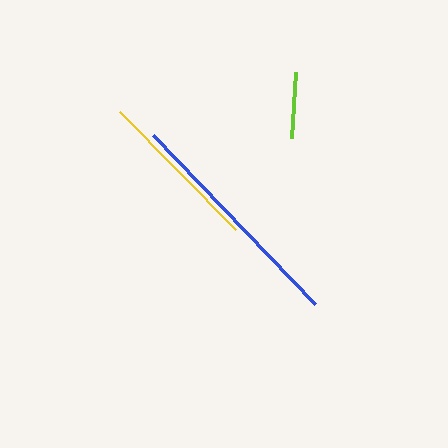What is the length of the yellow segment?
The yellow segment is approximately 166 pixels long.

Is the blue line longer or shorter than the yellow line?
The blue line is longer than the yellow line.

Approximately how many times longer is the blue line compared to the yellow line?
The blue line is approximately 1.4 times the length of the yellow line.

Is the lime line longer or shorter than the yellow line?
The yellow line is longer than the lime line.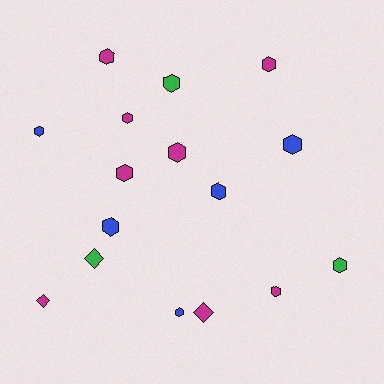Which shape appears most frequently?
Hexagon, with 13 objects.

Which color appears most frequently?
Magenta, with 8 objects.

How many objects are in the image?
There are 16 objects.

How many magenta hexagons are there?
There are 6 magenta hexagons.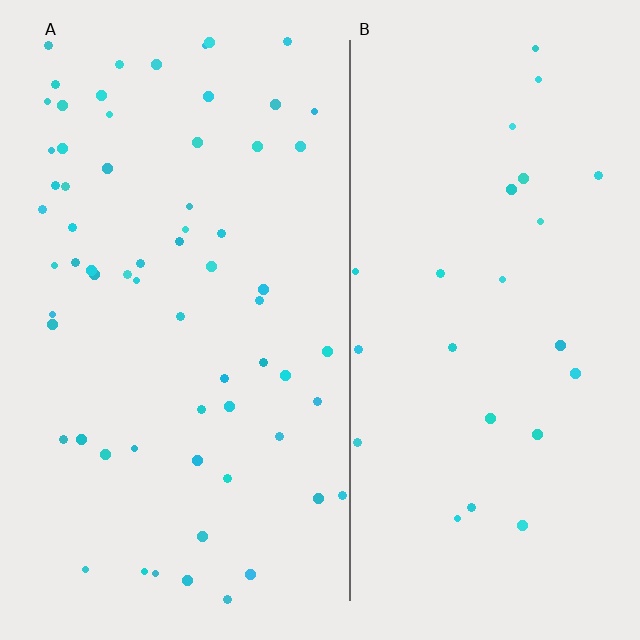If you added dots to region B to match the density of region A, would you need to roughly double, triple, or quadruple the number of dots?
Approximately triple.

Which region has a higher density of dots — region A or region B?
A (the left).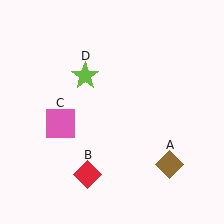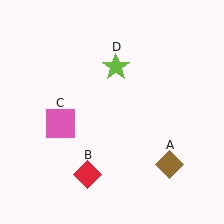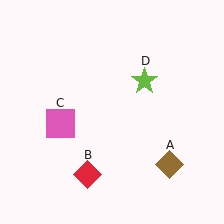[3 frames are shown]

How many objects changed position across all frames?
1 object changed position: lime star (object D).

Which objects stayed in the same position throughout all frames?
Brown diamond (object A) and red diamond (object B) and pink square (object C) remained stationary.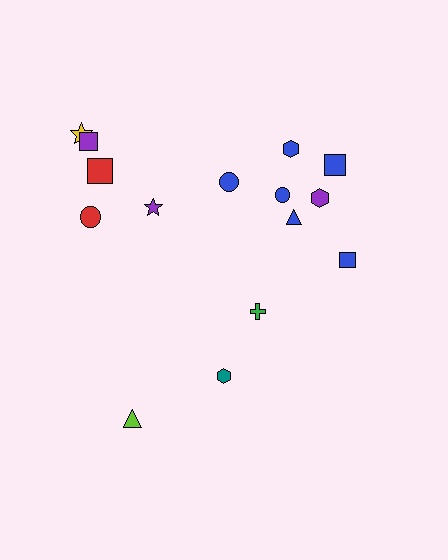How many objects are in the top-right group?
There are 7 objects.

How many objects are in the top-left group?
There are 5 objects.